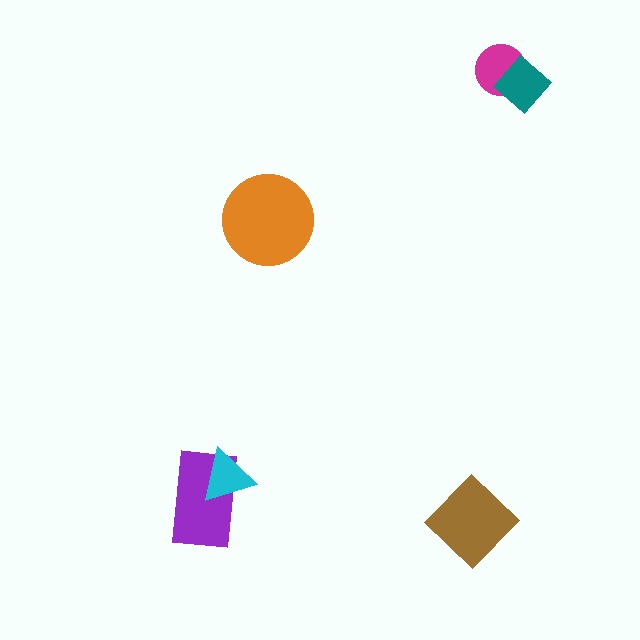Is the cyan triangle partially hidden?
No, no other shape covers it.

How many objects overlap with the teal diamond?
1 object overlaps with the teal diamond.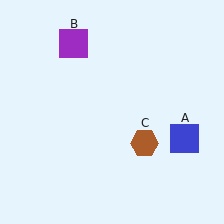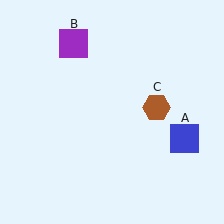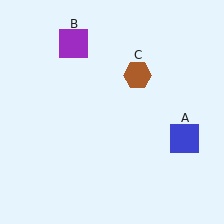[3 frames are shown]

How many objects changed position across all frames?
1 object changed position: brown hexagon (object C).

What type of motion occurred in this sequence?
The brown hexagon (object C) rotated counterclockwise around the center of the scene.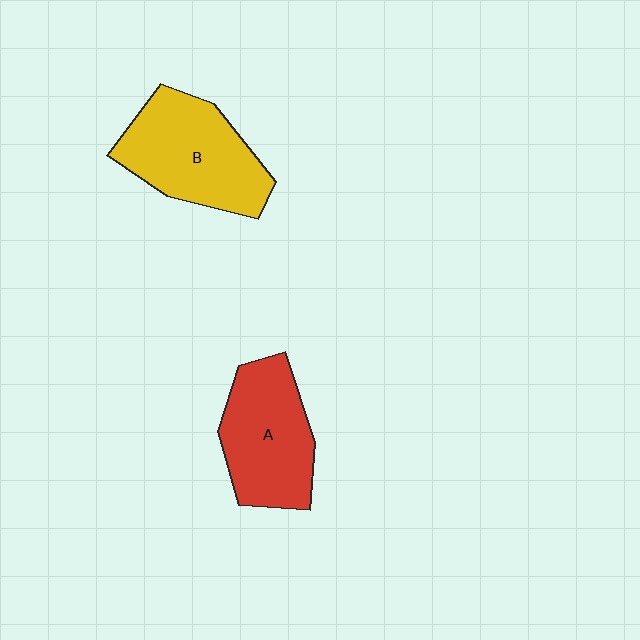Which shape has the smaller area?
Shape A (red).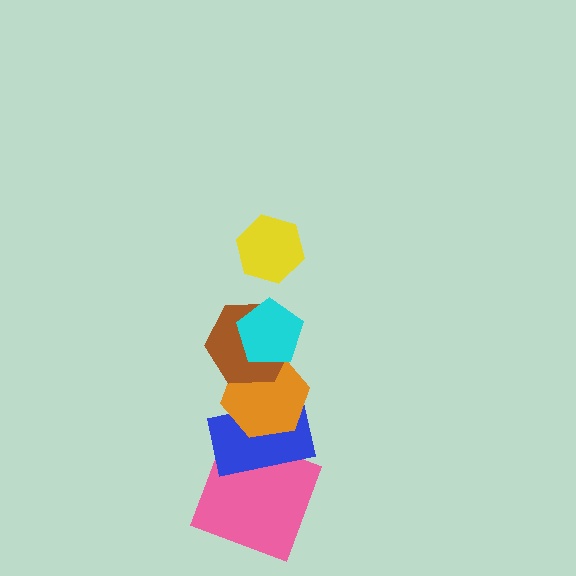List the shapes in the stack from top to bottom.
From top to bottom: the yellow hexagon, the cyan pentagon, the brown hexagon, the orange hexagon, the blue rectangle, the pink square.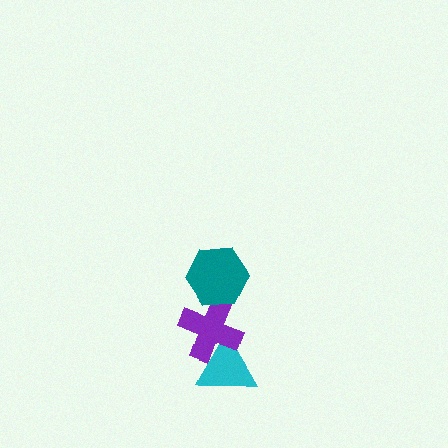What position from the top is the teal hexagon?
The teal hexagon is 1st from the top.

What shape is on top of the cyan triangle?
The purple cross is on top of the cyan triangle.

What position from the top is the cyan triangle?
The cyan triangle is 3rd from the top.